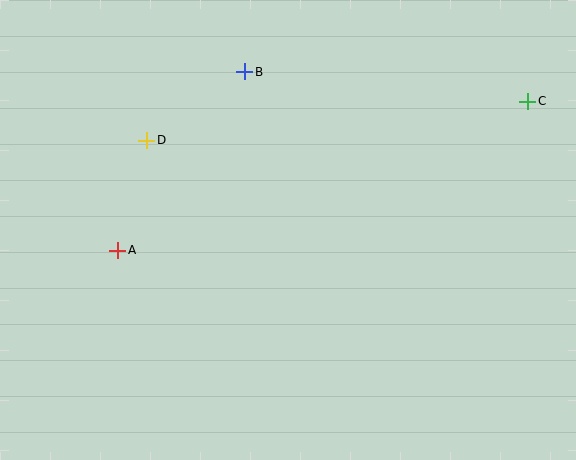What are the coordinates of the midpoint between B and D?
The midpoint between B and D is at (196, 106).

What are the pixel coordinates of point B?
Point B is at (245, 72).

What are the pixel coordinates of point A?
Point A is at (118, 250).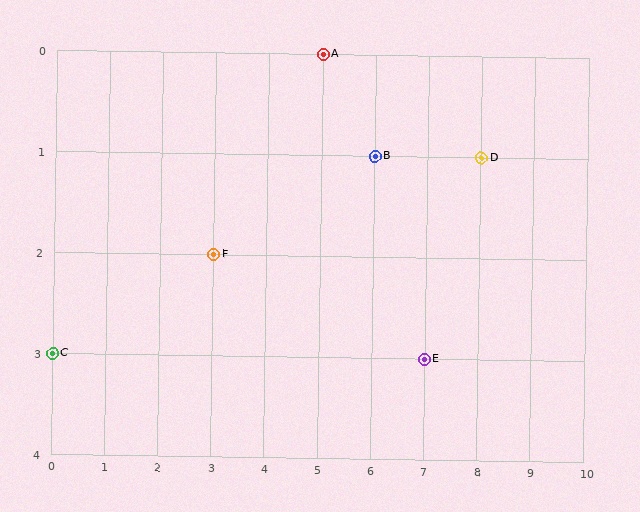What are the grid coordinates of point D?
Point D is at grid coordinates (8, 1).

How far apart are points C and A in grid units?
Points C and A are 5 columns and 3 rows apart (about 5.8 grid units diagonally).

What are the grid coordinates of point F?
Point F is at grid coordinates (3, 2).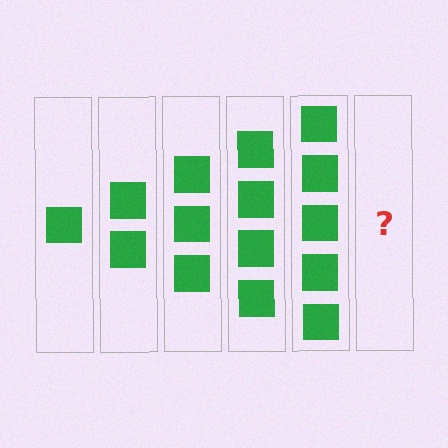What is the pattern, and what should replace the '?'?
The pattern is that each step adds one more square. The '?' should be 6 squares.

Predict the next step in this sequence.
The next step is 6 squares.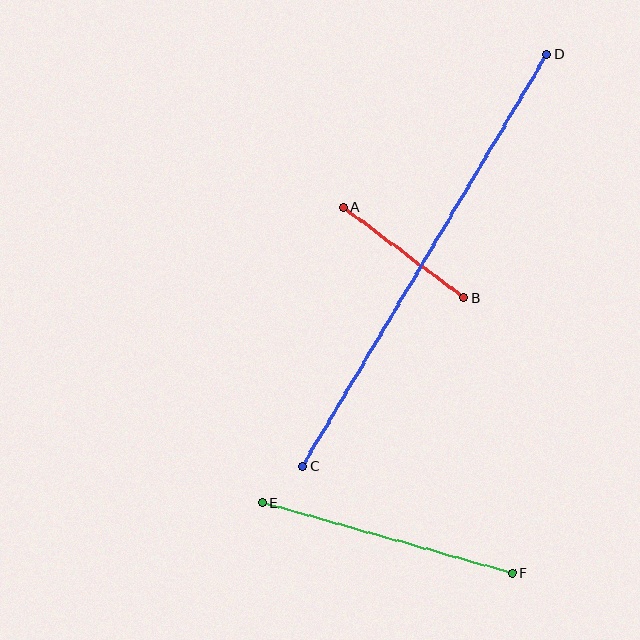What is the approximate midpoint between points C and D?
The midpoint is at approximately (425, 260) pixels.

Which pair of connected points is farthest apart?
Points C and D are farthest apart.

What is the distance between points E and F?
The distance is approximately 260 pixels.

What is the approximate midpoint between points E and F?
The midpoint is at approximately (387, 538) pixels.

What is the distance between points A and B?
The distance is approximately 151 pixels.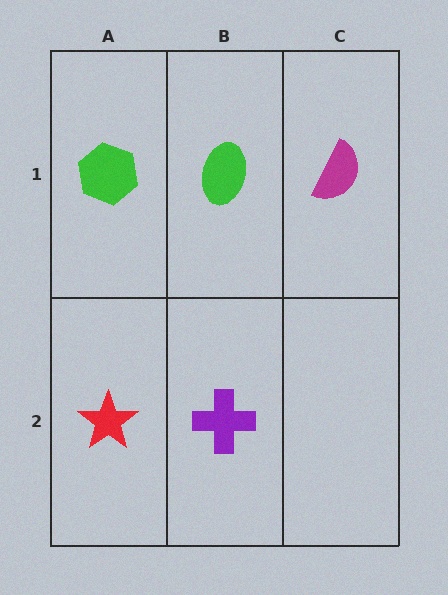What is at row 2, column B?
A purple cross.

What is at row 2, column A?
A red star.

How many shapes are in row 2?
2 shapes.